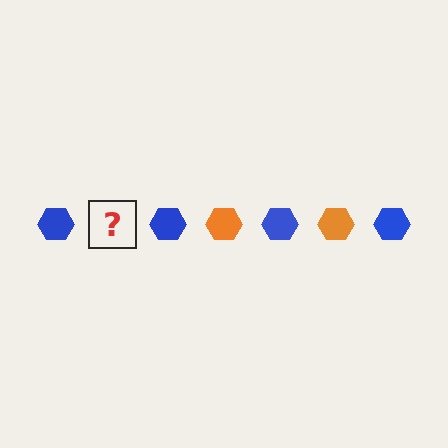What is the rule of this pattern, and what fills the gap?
The rule is that the pattern cycles through blue, orange hexagons. The gap should be filled with an orange hexagon.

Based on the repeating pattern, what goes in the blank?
The blank should be an orange hexagon.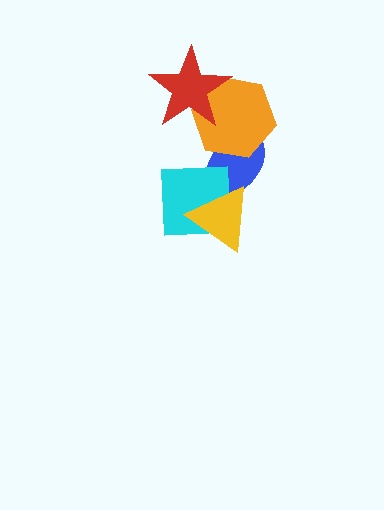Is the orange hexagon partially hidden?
Yes, it is partially covered by another shape.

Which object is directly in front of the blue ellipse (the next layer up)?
The cyan square is directly in front of the blue ellipse.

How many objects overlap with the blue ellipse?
3 objects overlap with the blue ellipse.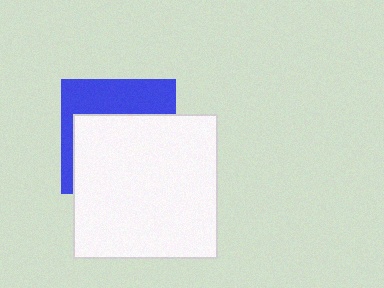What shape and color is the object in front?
The object in front is a white square.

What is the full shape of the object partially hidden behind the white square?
The partially hidden object is a blue square.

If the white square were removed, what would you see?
You would see the complete blue square.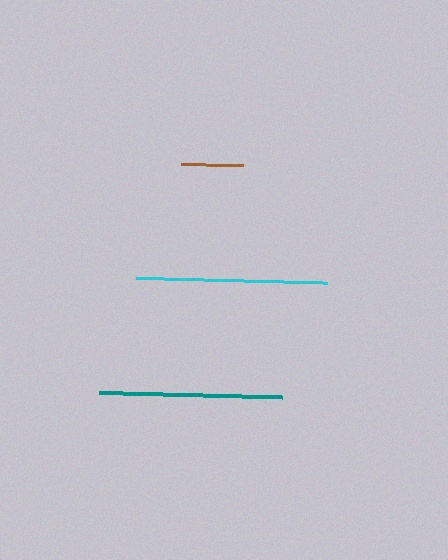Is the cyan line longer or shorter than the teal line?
The cyan line is longer than the teal line.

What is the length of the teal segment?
The teal segment is approximately 182 pixels long.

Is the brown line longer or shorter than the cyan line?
The cyan line is longer than the brown line.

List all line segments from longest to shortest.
From longest to shortest: cyan, teal, brown.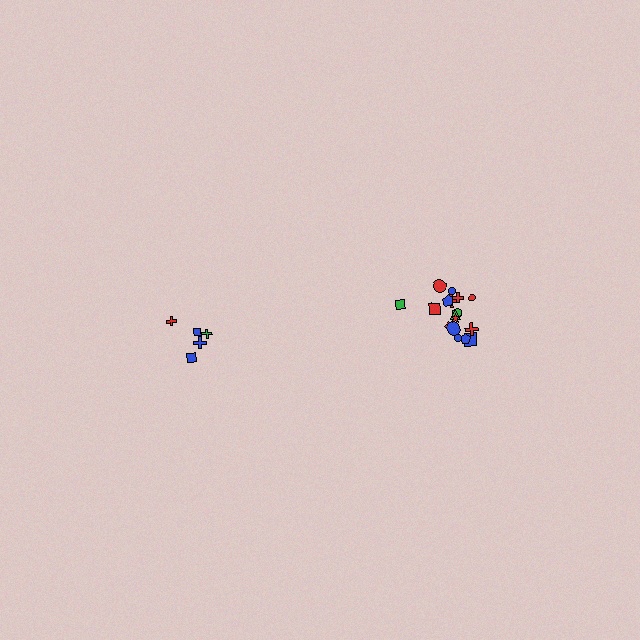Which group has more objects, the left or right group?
The right group.